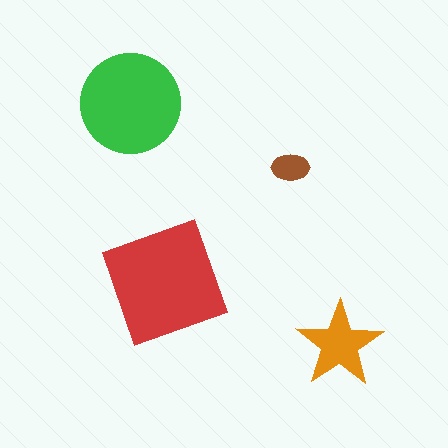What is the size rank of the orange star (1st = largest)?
3rd.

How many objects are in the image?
There are 4 objects in the image.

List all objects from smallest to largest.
The brown ellipse, the orange star, the green circle, the red square.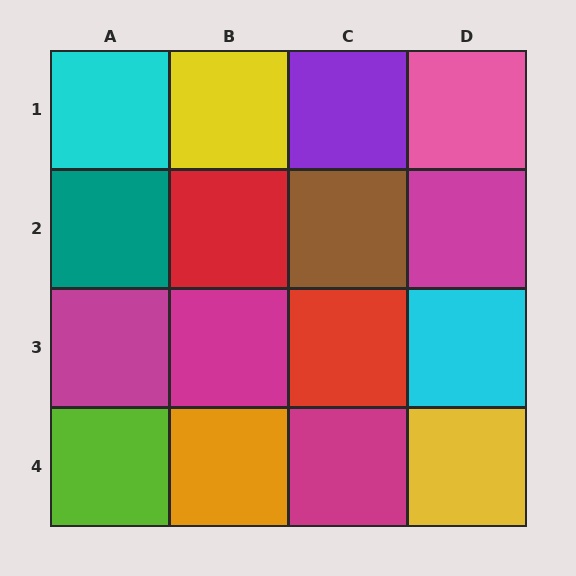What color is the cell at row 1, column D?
Pink.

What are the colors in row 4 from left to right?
Lime, orange, magenta, yellow.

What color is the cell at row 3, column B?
Magenta.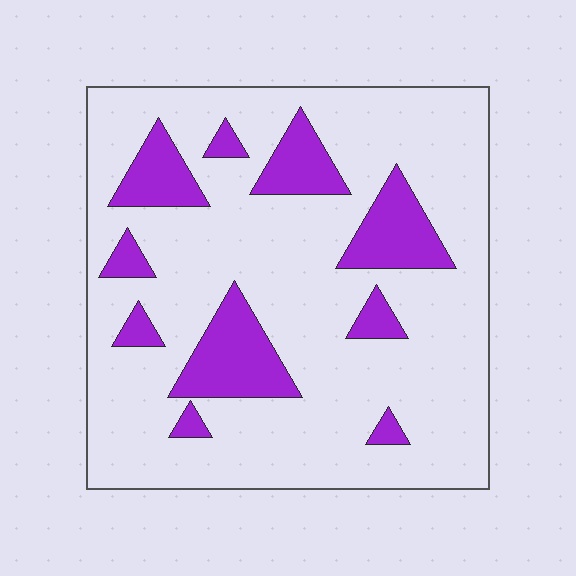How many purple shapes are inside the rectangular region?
10.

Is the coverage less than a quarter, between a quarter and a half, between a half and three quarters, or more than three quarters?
Less than a quarter.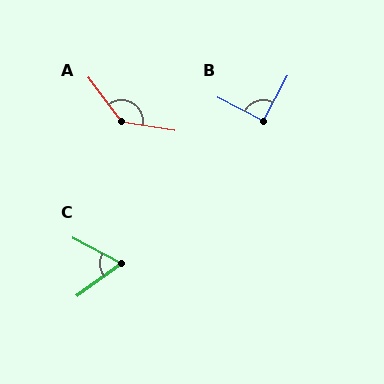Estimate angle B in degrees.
Approximately 90 degrees.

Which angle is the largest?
A, at approximately 135 degrees.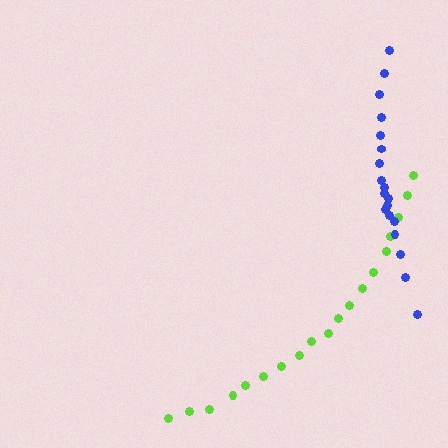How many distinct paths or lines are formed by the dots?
There are 2 distinct paths.